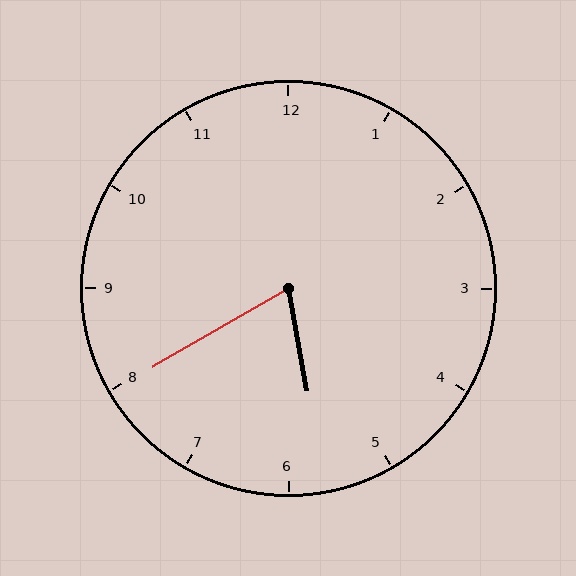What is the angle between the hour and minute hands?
Approximately 70 degrees.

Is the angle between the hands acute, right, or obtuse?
It is acute.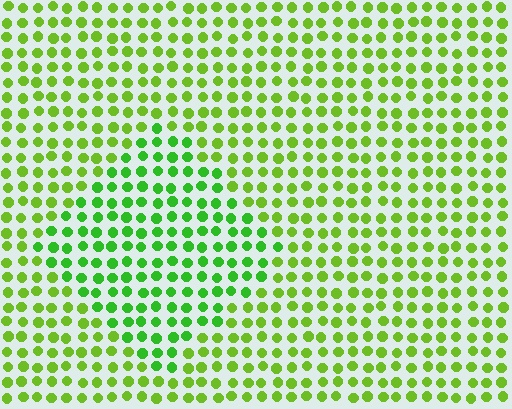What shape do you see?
I see a diamond.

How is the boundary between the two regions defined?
The boundary is defined purely by a slight shift in hue (about 25 degrees). Spacing, size, and orientation are identical on both sides.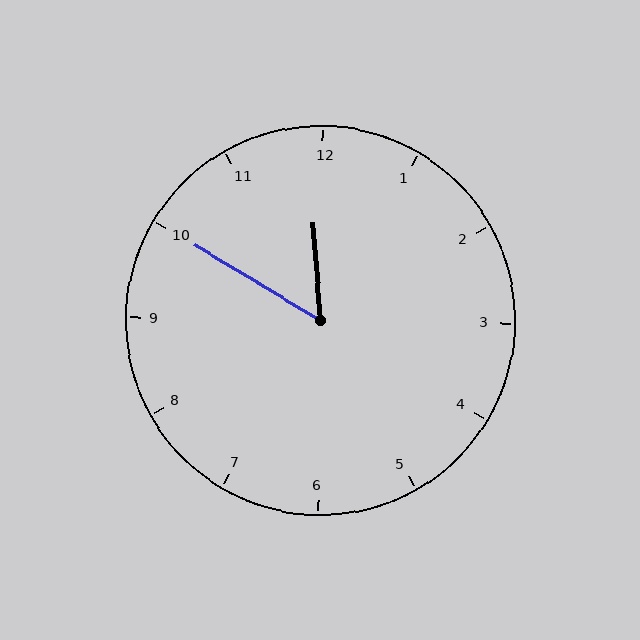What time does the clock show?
11:50.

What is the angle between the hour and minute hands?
Approximately 55 degrees.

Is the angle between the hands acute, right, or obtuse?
It is acute.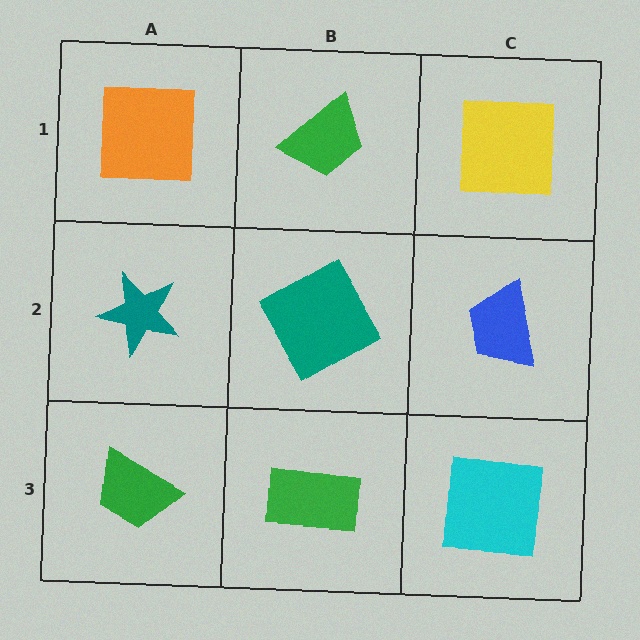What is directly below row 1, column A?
A teal star.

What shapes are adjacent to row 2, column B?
A green trapezoid (row 1, column B), a green rectangle (row 3, column B), a teal star (row 2, column A), a blue trapezoid (row 2, column C).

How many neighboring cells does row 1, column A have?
2.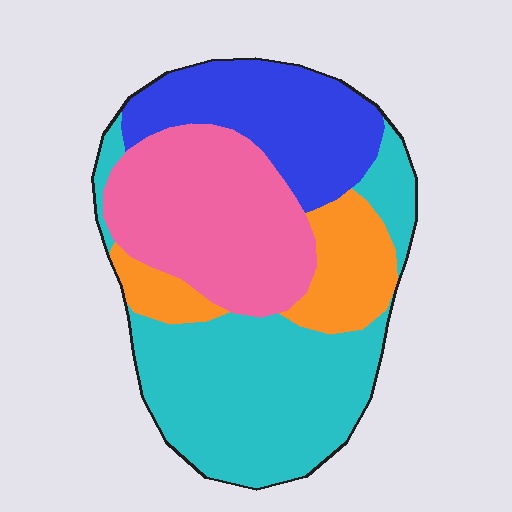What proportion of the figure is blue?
Blue covers roughly 20% of the figure.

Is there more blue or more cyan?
Cyan.